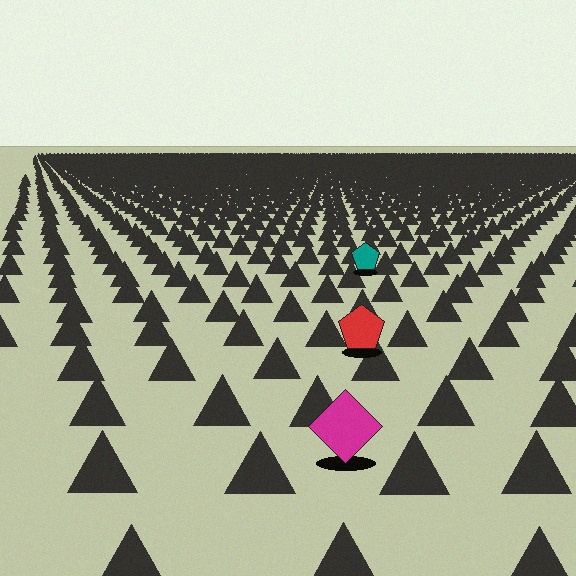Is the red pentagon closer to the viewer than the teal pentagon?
Yes. The red pentagon is closer — you can tell from the texture gradient: the ground texture is coarser near it.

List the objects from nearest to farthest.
From nearest to farthest: the magenta diamond, the red pentagon, the teal pentagon.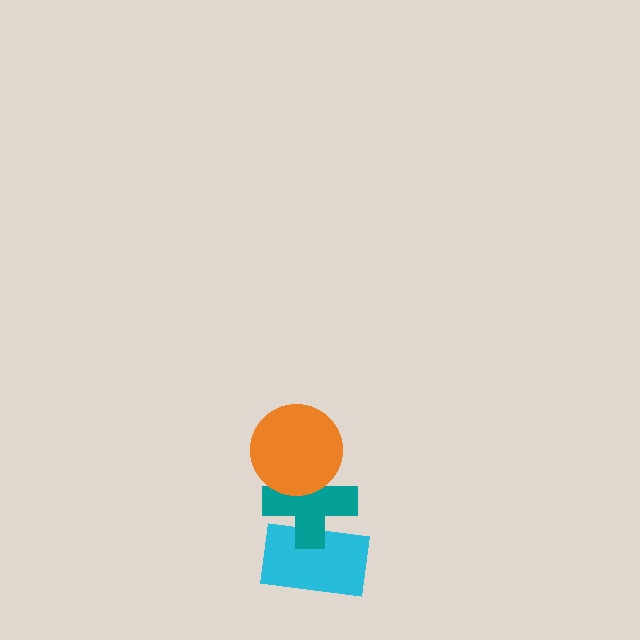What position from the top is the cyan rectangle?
The cyan rectangle is 3rd from the top.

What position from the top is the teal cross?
The teal cross is 2nd from the top.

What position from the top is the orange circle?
The orange circle is 1st from the top.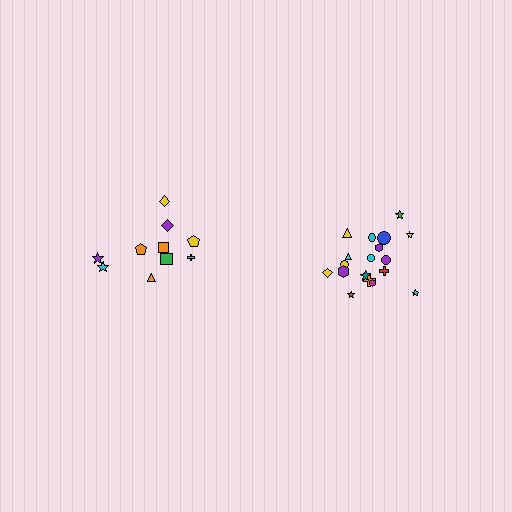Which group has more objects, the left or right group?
The right group.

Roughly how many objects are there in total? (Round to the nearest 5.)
Roughly 30 objects in total.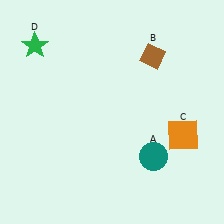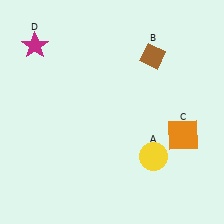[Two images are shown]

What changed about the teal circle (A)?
In Image 1, A is teal. In Image 2, it changed to yellow.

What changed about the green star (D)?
In Image 1, D is green. In Image 2, it changed to magenta.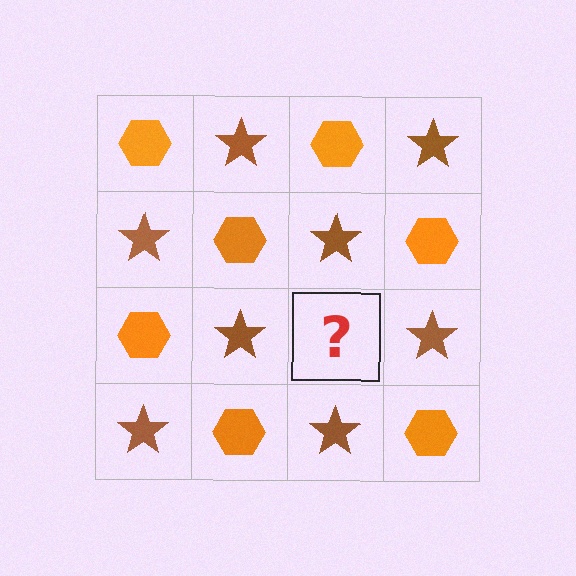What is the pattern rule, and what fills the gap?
The rule is that it alternates orange hexagon and brown star in a checkerboard pattern. The gap should be filled with an orange hexagon.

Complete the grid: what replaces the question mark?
The question mark should be replaced with an orange hexagon.